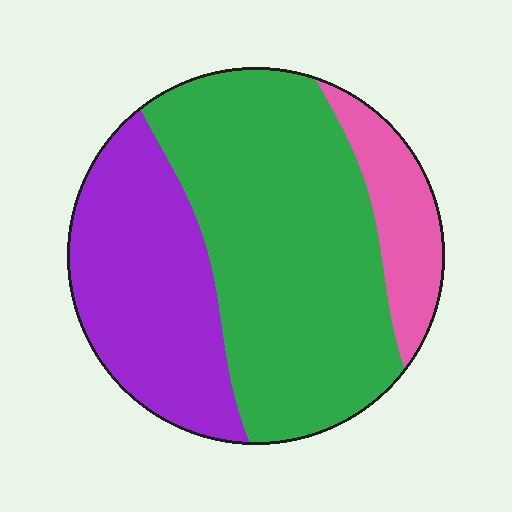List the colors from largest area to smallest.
From largest to smallest: green, purple, pink.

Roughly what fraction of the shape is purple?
Purple covers roughly 30% of the shape.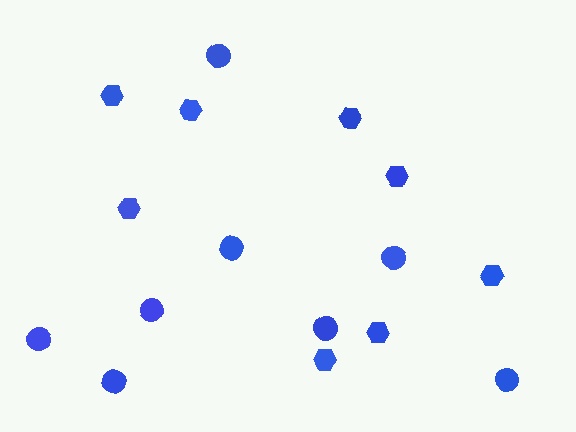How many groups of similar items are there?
There are 2 groups: one group of circles (8) and one group of hexagons (8).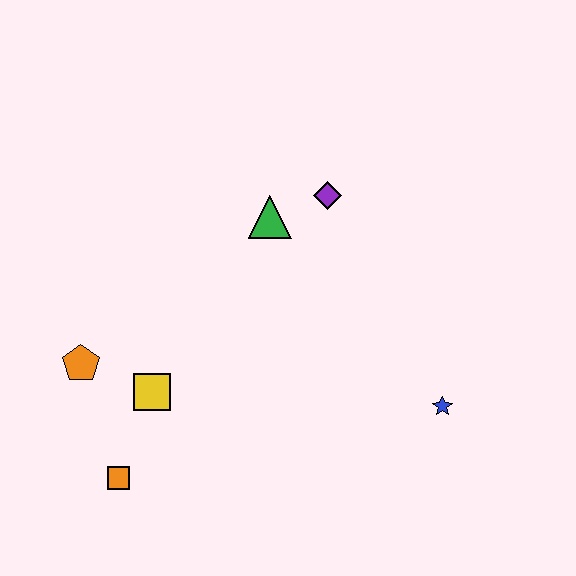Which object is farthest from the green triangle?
The orange square is farthest from the green triangle.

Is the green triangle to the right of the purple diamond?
No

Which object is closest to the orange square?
The yellow square is closest to the orange square.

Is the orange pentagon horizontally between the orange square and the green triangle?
No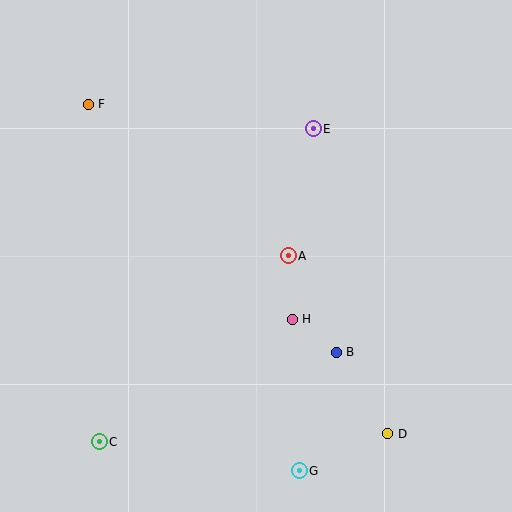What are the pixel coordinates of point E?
Point E is at (313, 129).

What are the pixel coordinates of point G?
Point G is at (299, 471).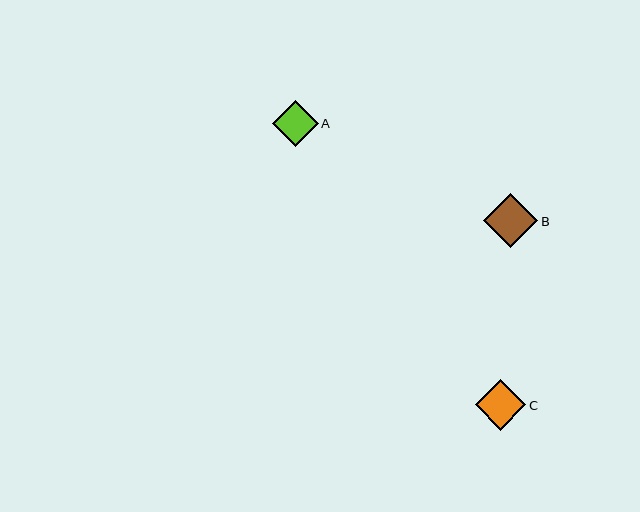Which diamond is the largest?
Diamond B is the largest with a size of approximately 54 pixels.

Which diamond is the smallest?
Diamond A is the smallest with a size of approximately 46 pixels.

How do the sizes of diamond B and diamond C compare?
Diamond B and diamond C are approximately the same size.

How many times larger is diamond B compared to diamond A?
Diamond B is approximately 1.2 times the size of diamond A.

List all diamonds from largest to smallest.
From largest to smallest: B, C, A.